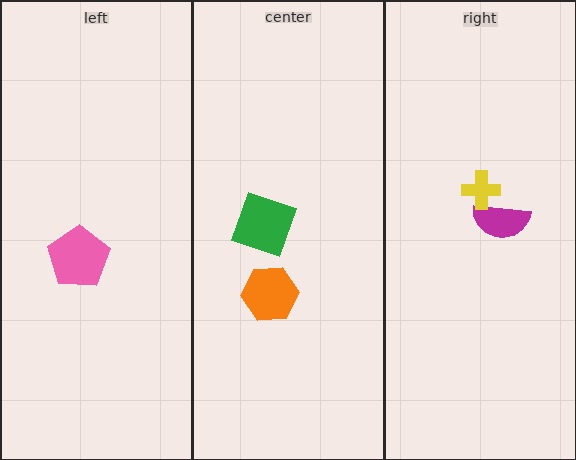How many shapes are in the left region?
1.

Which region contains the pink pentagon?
The left region.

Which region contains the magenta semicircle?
The right region.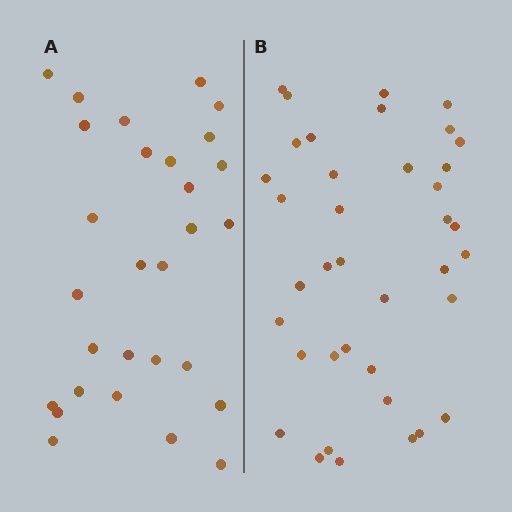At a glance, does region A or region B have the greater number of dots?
Region B (the right region) has more dots.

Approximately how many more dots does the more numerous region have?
Region B has roughly 8 or so more dots than region A.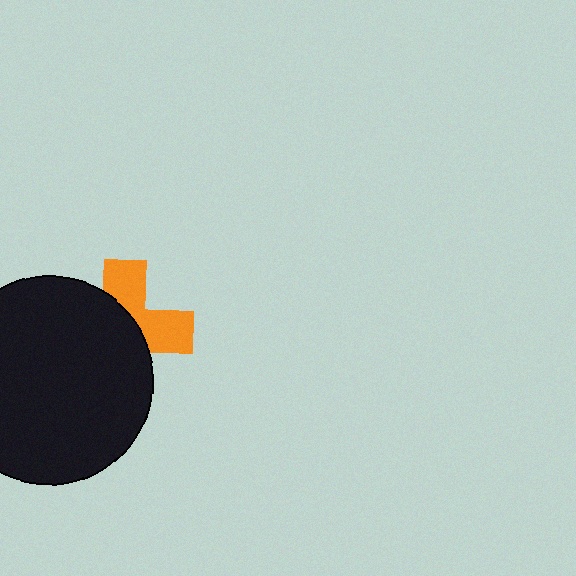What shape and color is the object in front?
The object in front is a black circle.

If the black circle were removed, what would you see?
You would see the complete orange cross.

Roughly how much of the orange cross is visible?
A small part of it is visible (roughly 41%).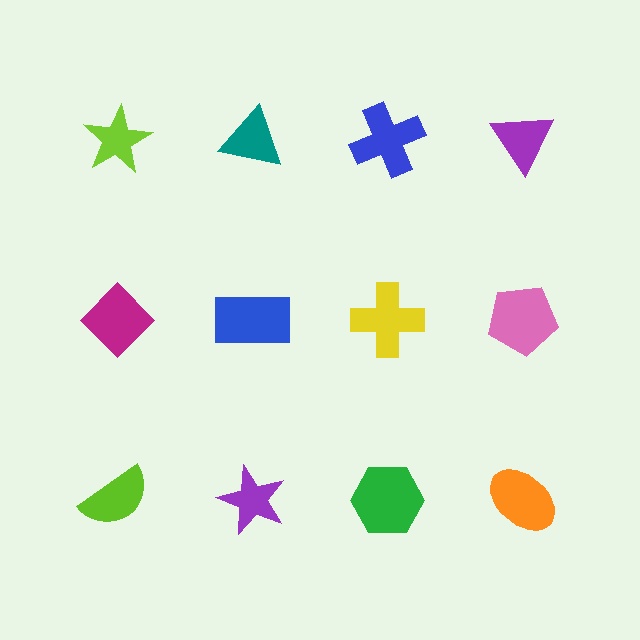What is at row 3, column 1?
A lime semicircle.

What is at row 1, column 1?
A lime star.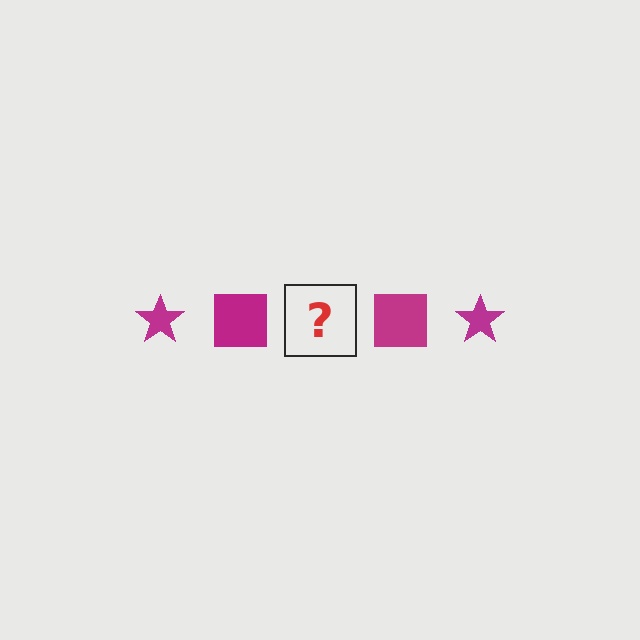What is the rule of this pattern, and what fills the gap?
The rule is that the pattern cycles through star, square shapes in magenta. The gap should be filled with a magenta star.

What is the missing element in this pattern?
The missing element is a magenta star.